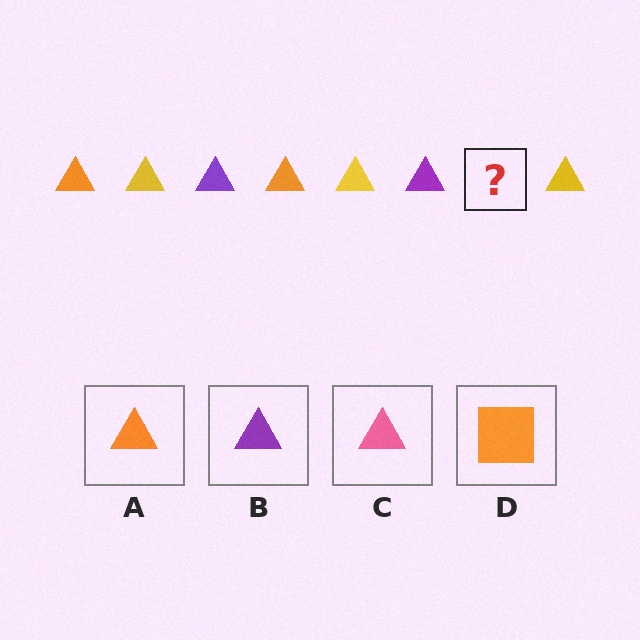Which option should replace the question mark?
Option A.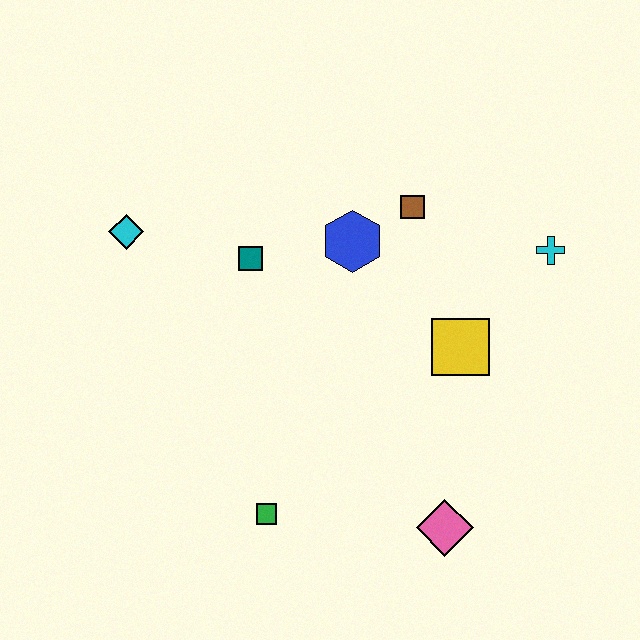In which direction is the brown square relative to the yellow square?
The brown square is above the yellow square.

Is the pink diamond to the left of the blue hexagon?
No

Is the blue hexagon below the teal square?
No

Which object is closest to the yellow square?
The cyan cross is closest to the yellow square.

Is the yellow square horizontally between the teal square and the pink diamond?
No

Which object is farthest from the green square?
The cyan cross is farthest from the green square.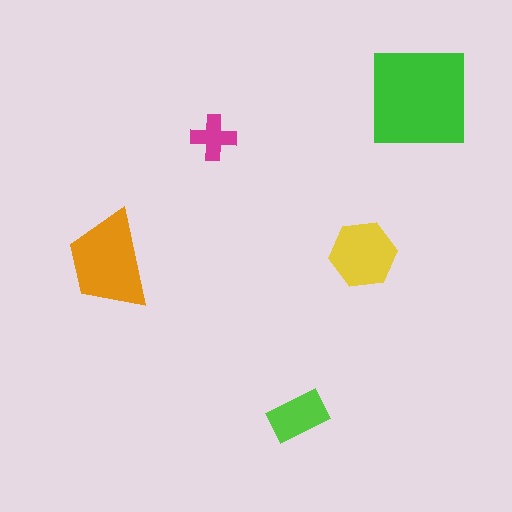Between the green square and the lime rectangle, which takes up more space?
The green square.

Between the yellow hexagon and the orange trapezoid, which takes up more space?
The orange trapezoid.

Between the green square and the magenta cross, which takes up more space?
The green square.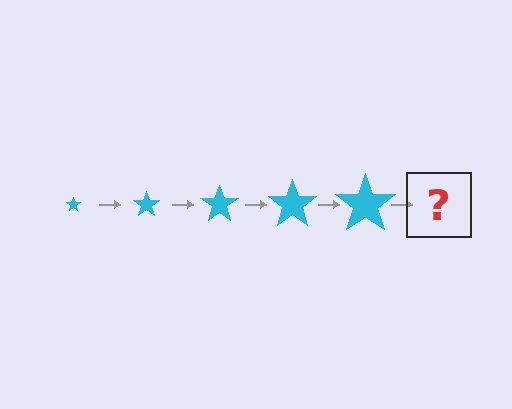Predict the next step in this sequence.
The next step is a cyan star, larger than the previous one.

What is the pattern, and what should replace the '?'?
The pattern is that the star gets progressively larger each step. The '?' should be a cyan star, larger than the previous one.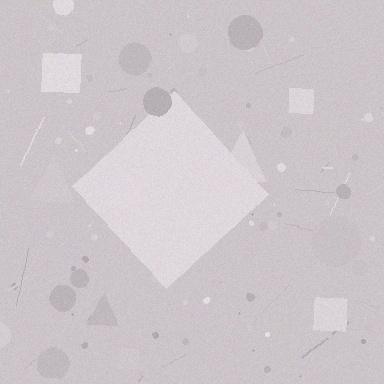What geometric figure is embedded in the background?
A diamond is embedded in the background.